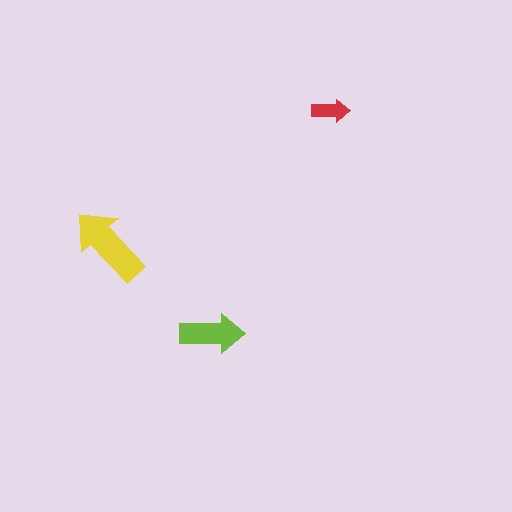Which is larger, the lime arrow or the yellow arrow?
The yellow one.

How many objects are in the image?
There are 3 objects in the image.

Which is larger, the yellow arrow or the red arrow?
The yellow one.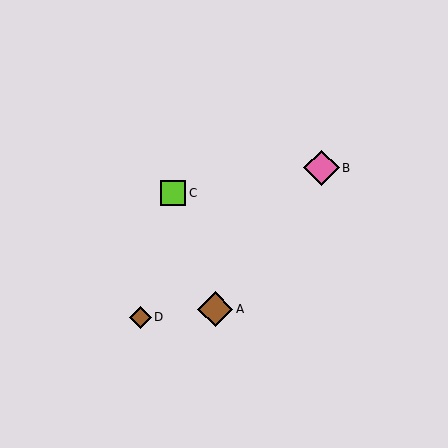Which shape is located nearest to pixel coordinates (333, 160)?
The pink diamond (labeled B) at (321, 168) is nearest to that location.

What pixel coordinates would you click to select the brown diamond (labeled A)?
Click at (215, 309) to select the brown diamond A.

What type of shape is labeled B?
Shape B is a pink diamond.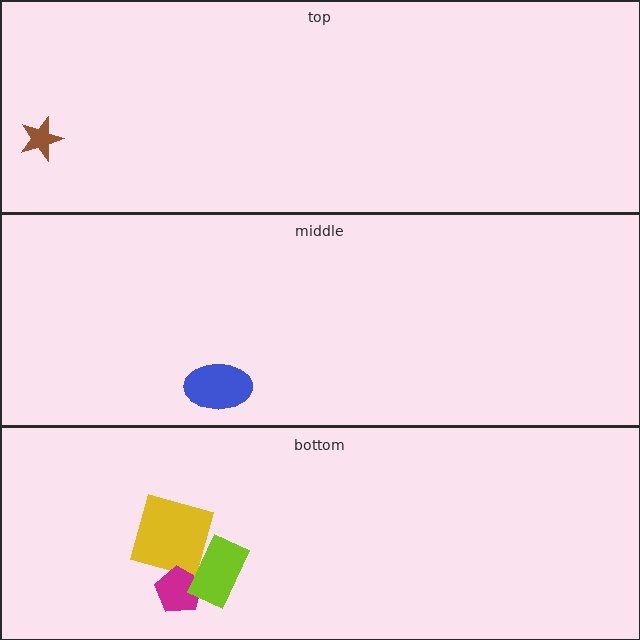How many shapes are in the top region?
1.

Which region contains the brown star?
The top region.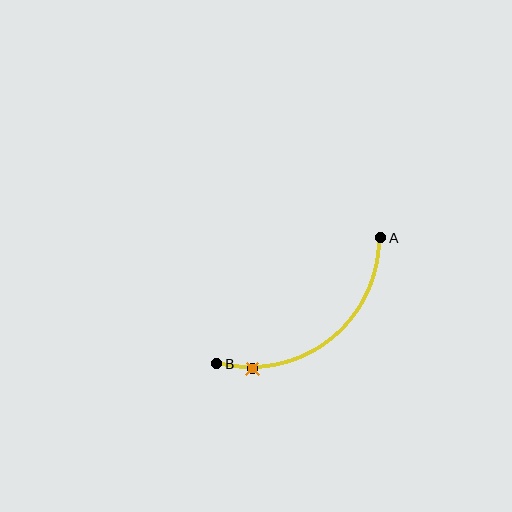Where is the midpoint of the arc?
The arc midpoint is the point on the curve farthest from the straight line joining A and B. It sits below and to the right of that line.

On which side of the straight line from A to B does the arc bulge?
The arc bulges below and to the right of the straight line connecting A and B.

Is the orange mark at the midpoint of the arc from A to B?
No. The orange mark lies on the arc but is closer to endpoint B. The arc midpoint would be at the point on the curve equidistant along the arc from both A and B.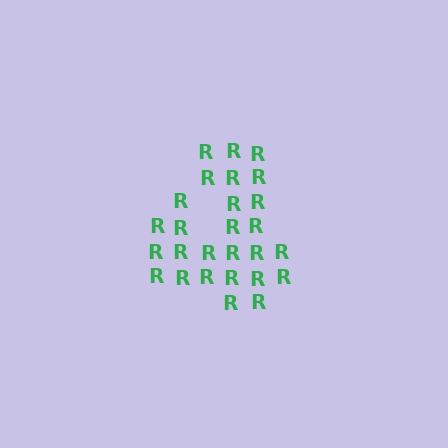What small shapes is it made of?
It is made of small letter R's.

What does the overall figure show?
The overall figure shows the digit 4.